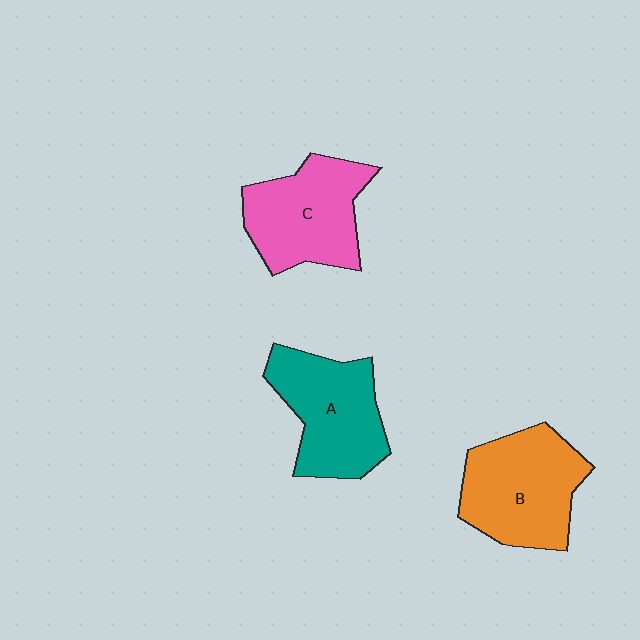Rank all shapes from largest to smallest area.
From largest to smallest: B (orange), A (teal), C (pink).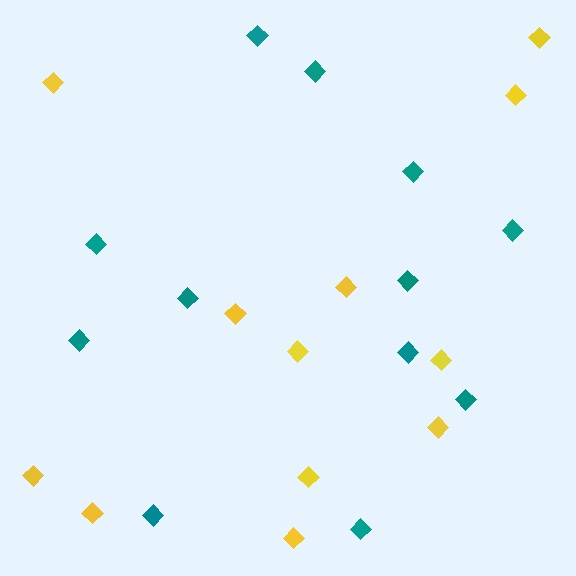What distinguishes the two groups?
There are 2 groups: one group of yellow diamonds (12) and one group of teal diamonds (12).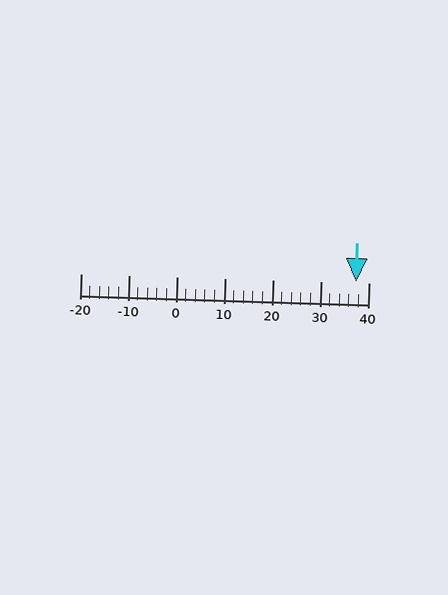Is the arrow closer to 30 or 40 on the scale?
The arrow is closer to 40.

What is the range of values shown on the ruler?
The ruler shows values from -20 to 40.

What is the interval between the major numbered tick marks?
The major tick marks are spaced 10 units apart.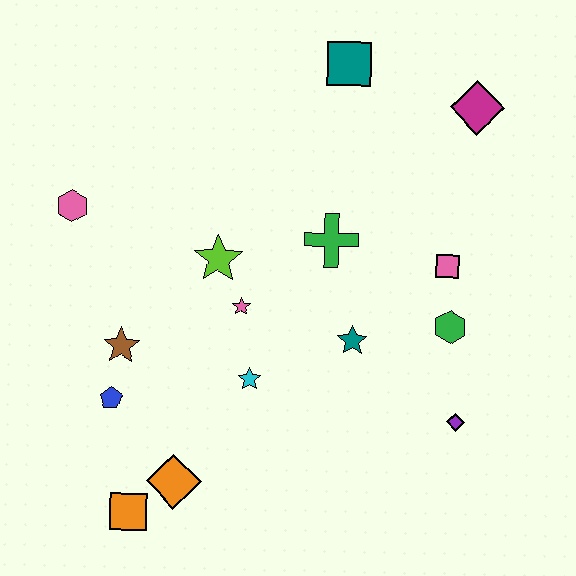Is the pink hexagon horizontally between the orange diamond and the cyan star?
No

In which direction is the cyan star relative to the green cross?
The cyan star is below the green cross.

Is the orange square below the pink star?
Yes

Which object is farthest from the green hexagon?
The pink hexagon is farthest from the green hexagon.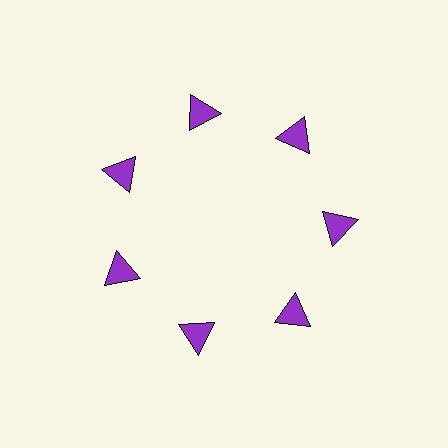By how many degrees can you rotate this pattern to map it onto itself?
The pattern maps onto itself every 51 degrees of rotation.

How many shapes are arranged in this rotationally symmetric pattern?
There are 7 shapes, arranged in 7 groups of 1.